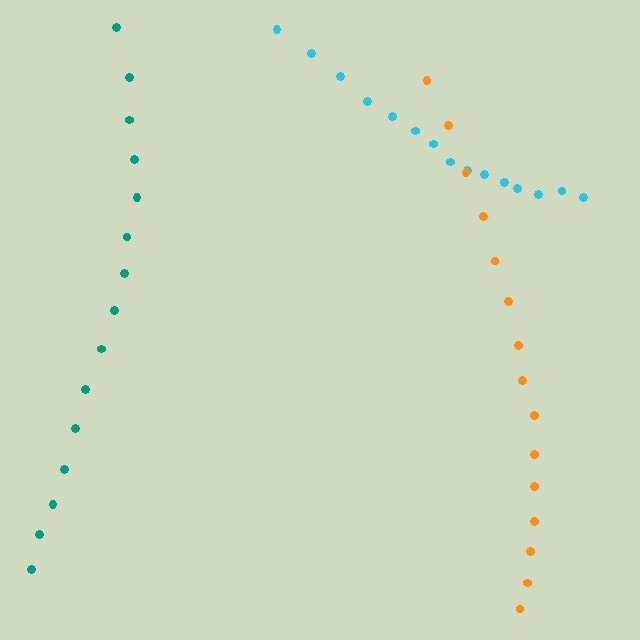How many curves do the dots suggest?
There are 3 distinct paths.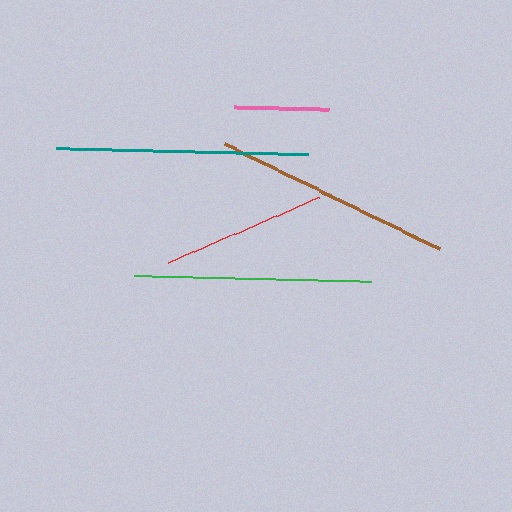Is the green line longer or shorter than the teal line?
The teal line is longer than the green line.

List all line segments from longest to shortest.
From longest to shortest: teal, brown, green, red, pink.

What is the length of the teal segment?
The teal segment is approximately 253 pixels long.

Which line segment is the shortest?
The pink line is the shortest at approximately 95 pixels.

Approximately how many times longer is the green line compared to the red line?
The green line is approximately 1.4 times the length of the red line.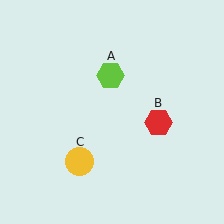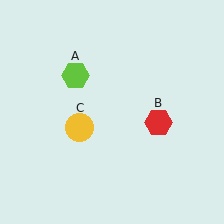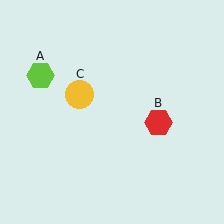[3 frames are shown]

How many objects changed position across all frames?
2 objects changed position: lime hexagon (object A), yellow circle (object C).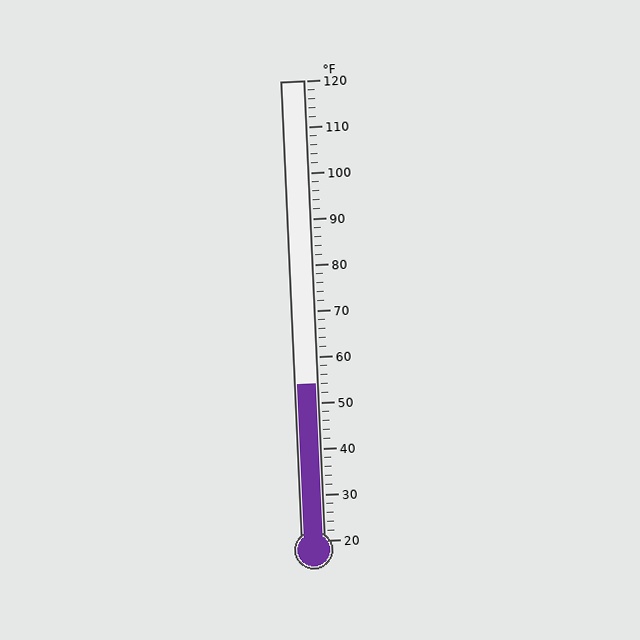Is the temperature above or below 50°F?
The temperature is above 50°F.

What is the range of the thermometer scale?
The thermometer scale ranges from 20°F to 120°F.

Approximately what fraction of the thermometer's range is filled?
The thermometer is filled to approximately 35% of its range.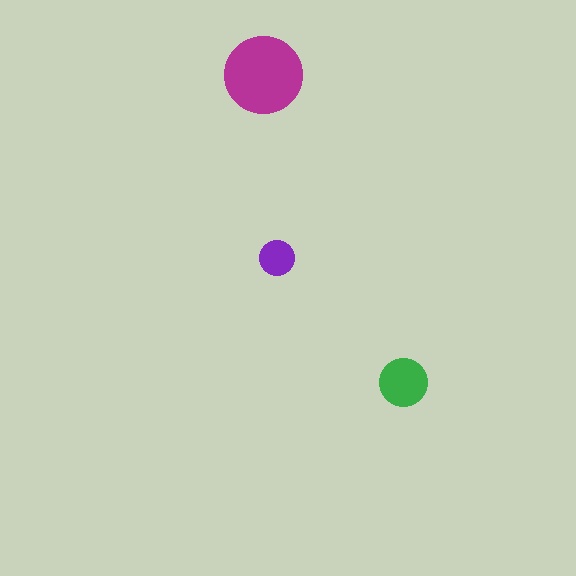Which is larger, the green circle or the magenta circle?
The magenta one.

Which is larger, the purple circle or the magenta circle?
The magenta one.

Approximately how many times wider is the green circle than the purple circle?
About 1.5 times wider.